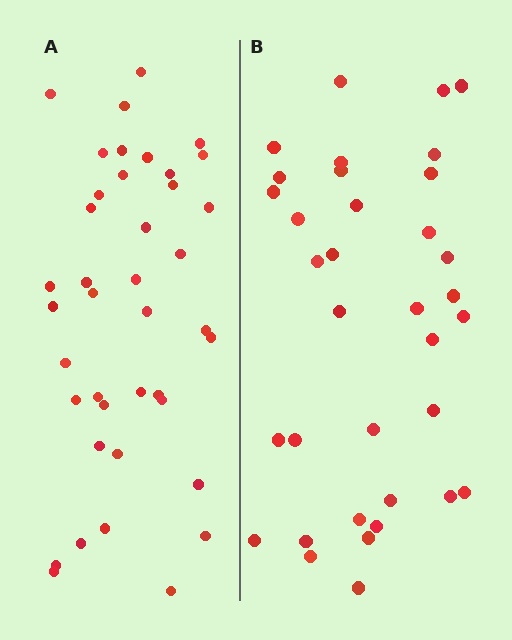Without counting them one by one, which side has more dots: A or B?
Region A (the left region) has more dots.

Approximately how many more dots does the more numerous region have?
Region A has about 5 more dots than region B.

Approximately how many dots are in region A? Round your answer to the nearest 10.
About 40 dots.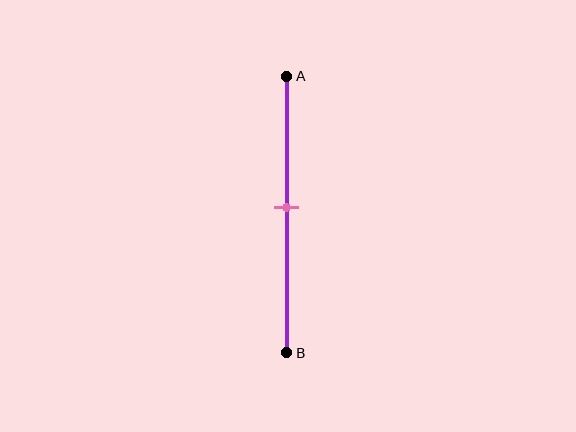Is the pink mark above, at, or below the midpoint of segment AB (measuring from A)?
The pink mark is approximately at the midpoint of segment AB.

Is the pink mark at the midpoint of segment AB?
Yes, the mark is approximately at the midpoint.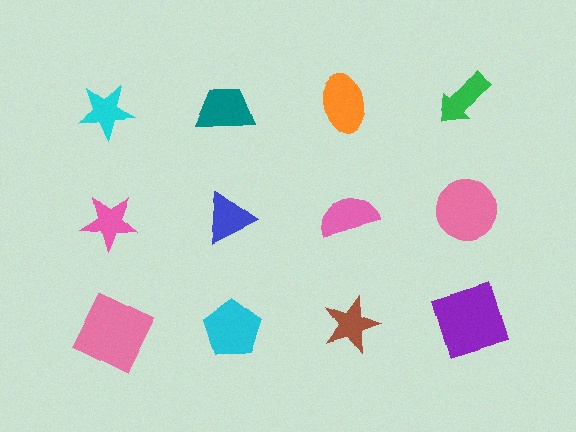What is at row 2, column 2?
A blue triangle.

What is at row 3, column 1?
A pink square.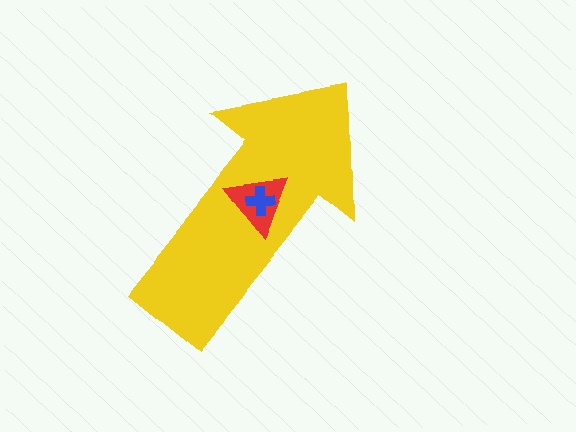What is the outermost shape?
The yellow arrow.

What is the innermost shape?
The blue cross.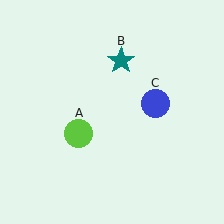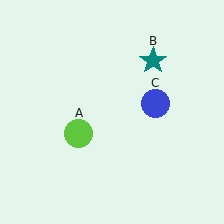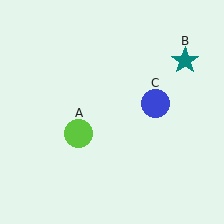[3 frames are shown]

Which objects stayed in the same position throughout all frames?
Lime circle (object A) and blue circle (object C) remained stationary.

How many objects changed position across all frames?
1 object changed position: teal star (object B).